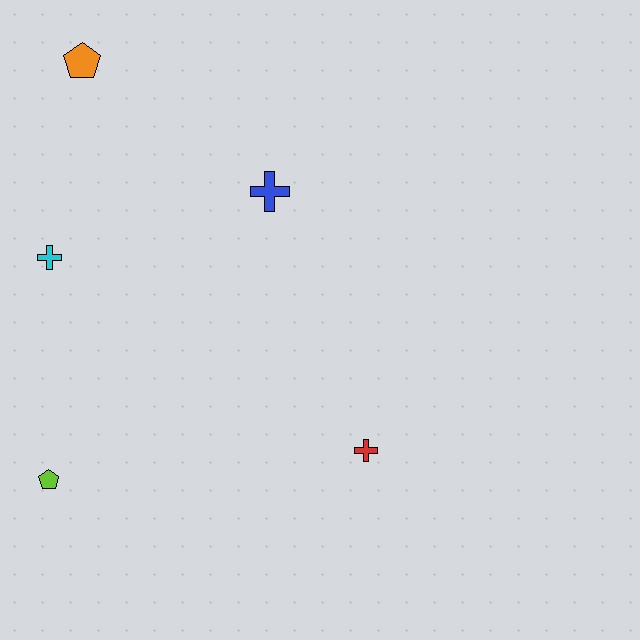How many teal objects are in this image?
There are no teal objects.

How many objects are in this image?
There are 5 objects.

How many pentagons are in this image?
There are 2 pentagons.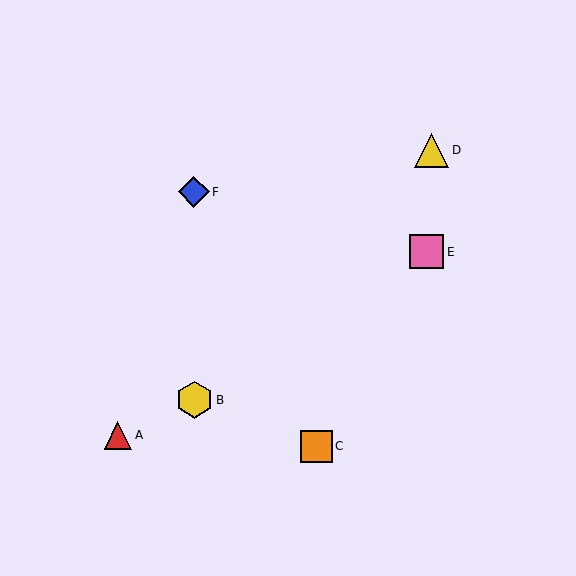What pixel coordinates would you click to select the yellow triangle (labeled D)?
Click at (432, 150) to select the yellow triangle D.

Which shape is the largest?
The yellow hexagon (labeled B) is the largest.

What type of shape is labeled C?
Shape C is an orange square.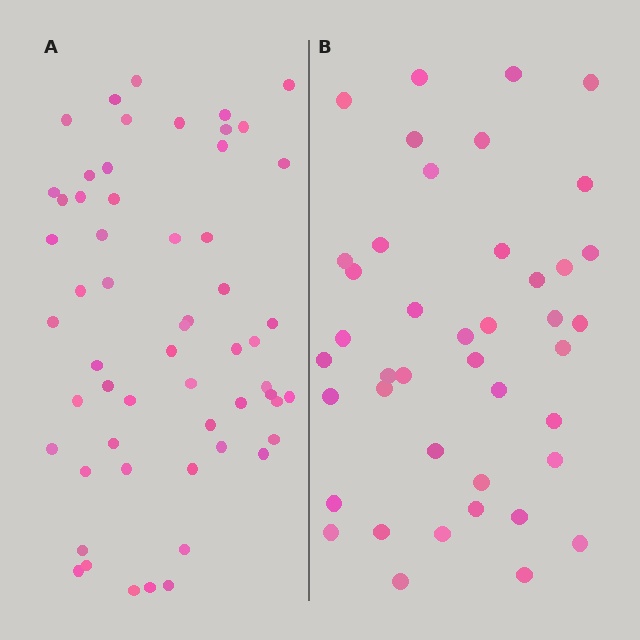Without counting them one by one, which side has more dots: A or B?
Region A (the left region) has more dots.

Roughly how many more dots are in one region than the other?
Region A has approximately 15 more dots than region B.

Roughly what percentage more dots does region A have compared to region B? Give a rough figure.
About 35% more.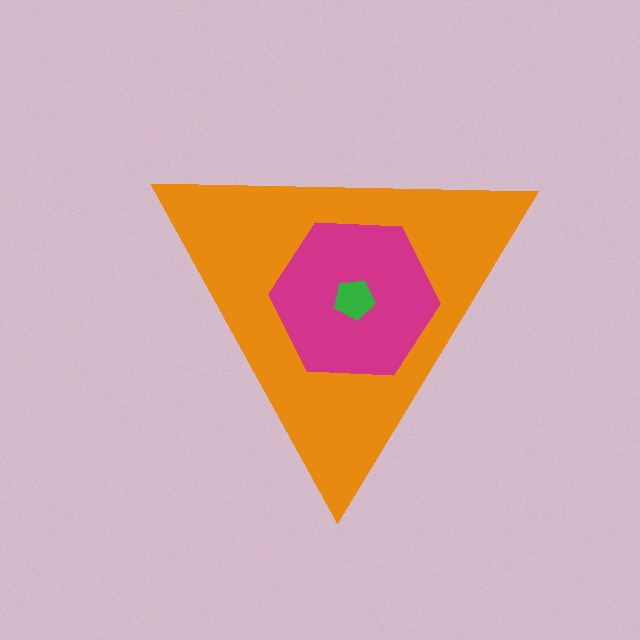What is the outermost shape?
The orange triangle.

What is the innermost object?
The green pentagon.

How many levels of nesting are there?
3.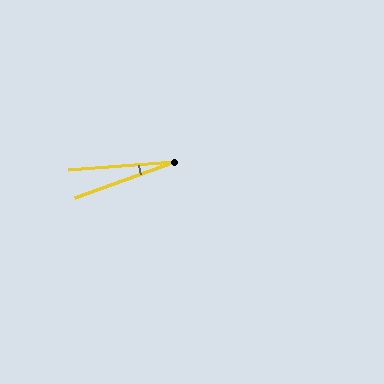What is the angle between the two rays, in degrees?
Approximately 16 degrees.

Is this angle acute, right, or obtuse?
It is acute.